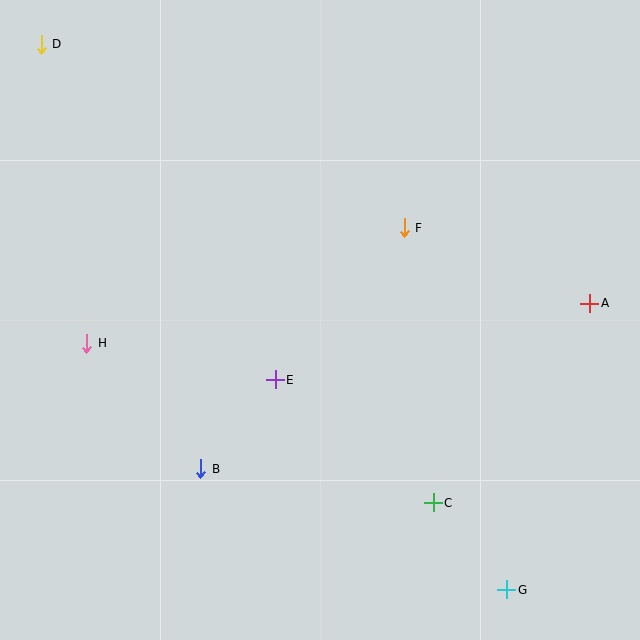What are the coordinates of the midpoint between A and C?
The midpoint between A and C is at (511, 403).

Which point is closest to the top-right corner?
Point A is closest to the top-right corner.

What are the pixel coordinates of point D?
Point D is at (41, 44).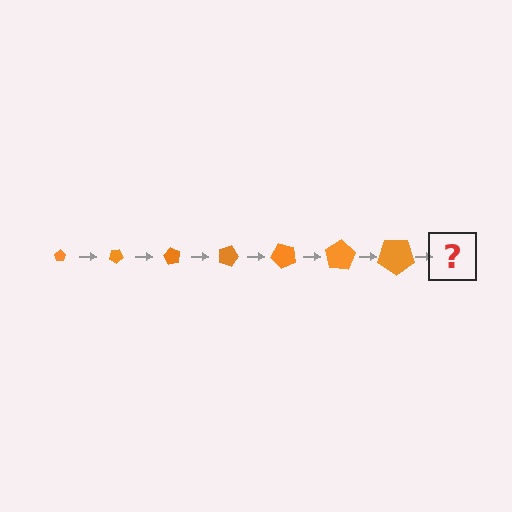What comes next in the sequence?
The next element should be a pentagon, larger than the previous one and rotated 210 degrees from the start.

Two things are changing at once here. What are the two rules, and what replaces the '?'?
The two rules are that the pentagon grows larger each step and it rotates 30 degrees each step. The '?' should be a pentagon, larger than the previous one and rotated 210 degrees from the start.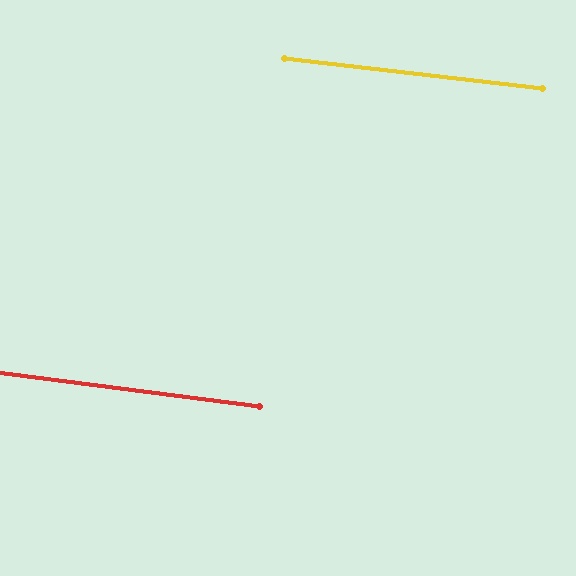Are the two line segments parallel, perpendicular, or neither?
Parallel — their directions differ by only 0.7°.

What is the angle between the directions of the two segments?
Approximately 1 degree.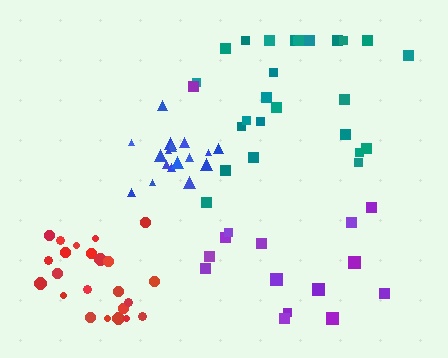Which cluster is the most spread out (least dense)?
Purple.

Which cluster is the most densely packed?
Blue.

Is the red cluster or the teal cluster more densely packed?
Red.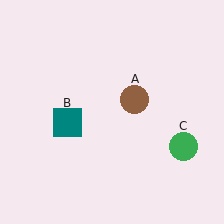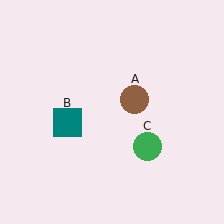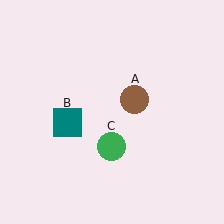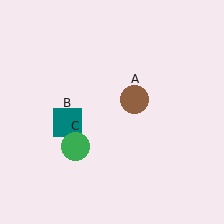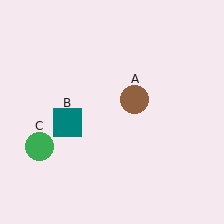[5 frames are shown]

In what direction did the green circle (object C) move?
The green circle (object C) moved left.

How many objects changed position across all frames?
1 object changed position: green circle (object C).